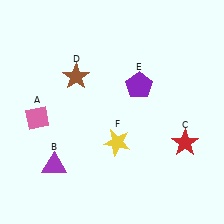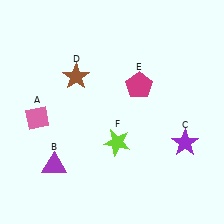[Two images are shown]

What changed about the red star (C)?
In Image 1, C is red. In Image 2, it changed to purple.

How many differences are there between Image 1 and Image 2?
There are 3 differences between the two images.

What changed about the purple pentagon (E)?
In Image 1, E is purple. In Image 2, it changed to magenta.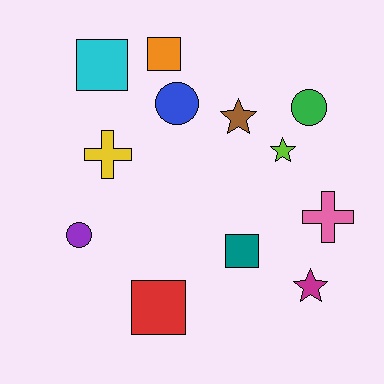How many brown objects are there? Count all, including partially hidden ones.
There is 1 brown object.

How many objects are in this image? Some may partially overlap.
There are 12 objects.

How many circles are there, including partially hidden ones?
There are 3 circles.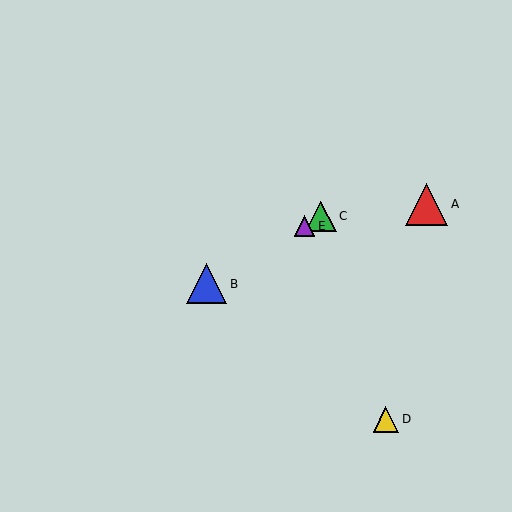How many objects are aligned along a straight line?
3 objects (B, C, E) are aligned along a straight line.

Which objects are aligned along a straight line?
Objects B, C, E are aligned along a straight line.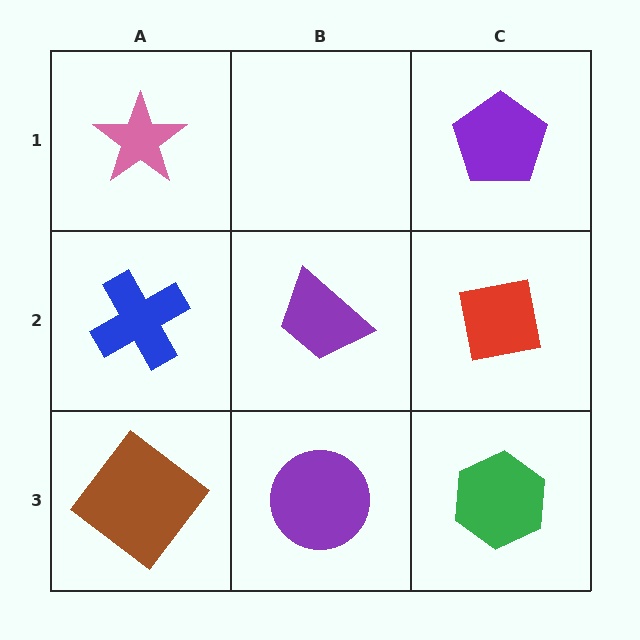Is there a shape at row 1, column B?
No, that cell is empty.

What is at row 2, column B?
A purple trapezoid.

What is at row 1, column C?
A purple pentagon.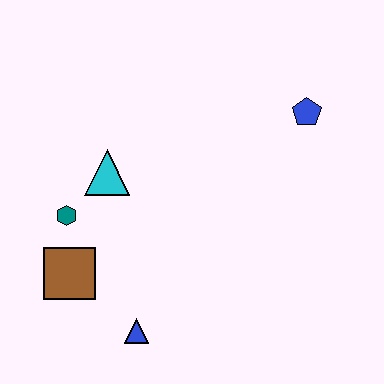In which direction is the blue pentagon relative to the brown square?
The blue pentagon is to the right of the brown square.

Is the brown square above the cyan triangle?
No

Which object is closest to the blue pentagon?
The cyan triangle is closest to the blue pentagon.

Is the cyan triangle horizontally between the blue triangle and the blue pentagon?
No